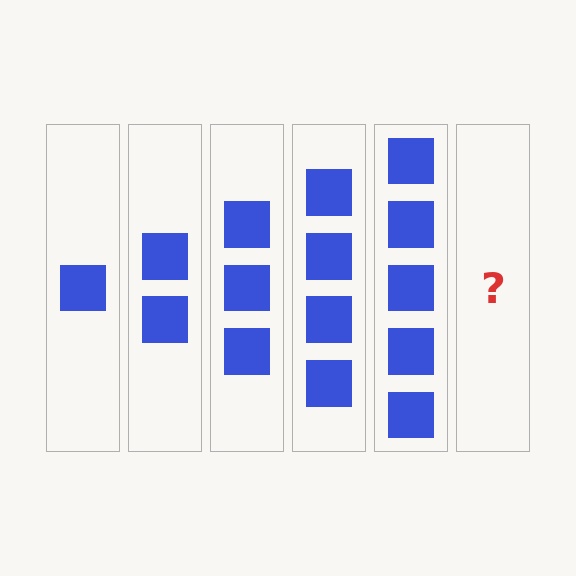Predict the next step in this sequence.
The next step is 6 squares.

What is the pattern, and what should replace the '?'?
The pattern is that each step adds one more square. The '?' should be 6 squares.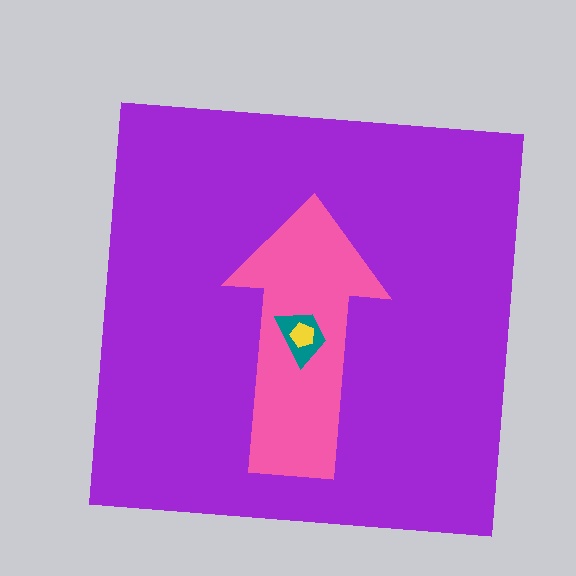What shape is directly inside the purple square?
The pink arrow.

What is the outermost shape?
The purple square.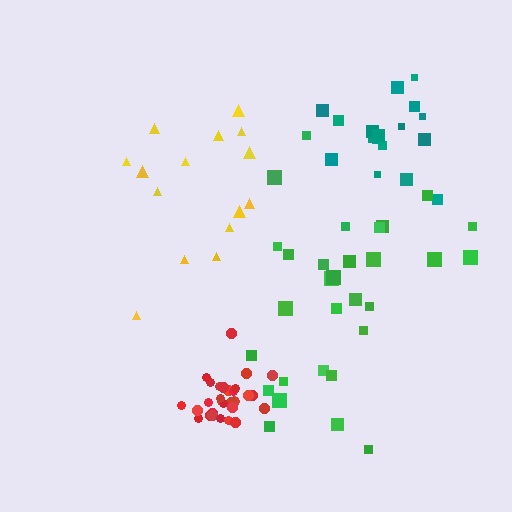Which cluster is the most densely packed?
Red.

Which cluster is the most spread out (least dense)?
Yellow.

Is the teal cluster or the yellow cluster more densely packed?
Teal.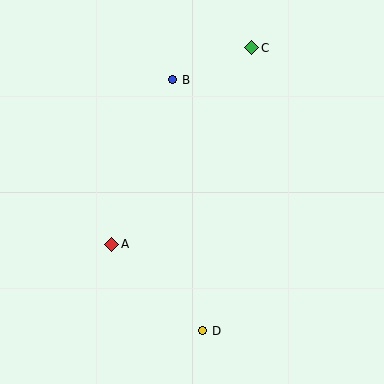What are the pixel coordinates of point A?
Point A is at (112, 244).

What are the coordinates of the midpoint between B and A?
The midpoint between B and A is at (142, 162).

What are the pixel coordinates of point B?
Point B is at (173, 80).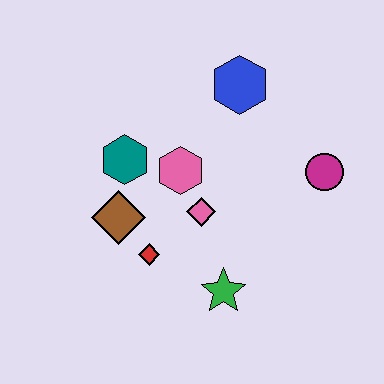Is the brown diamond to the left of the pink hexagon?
Yes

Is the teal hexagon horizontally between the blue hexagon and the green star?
No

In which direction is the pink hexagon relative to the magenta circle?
The pink hexagon is to the left of the magenta circle.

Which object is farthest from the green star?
The blue hexagon is farthest from the green star.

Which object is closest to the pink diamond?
The pink hexagon is closest to the pink diamond.